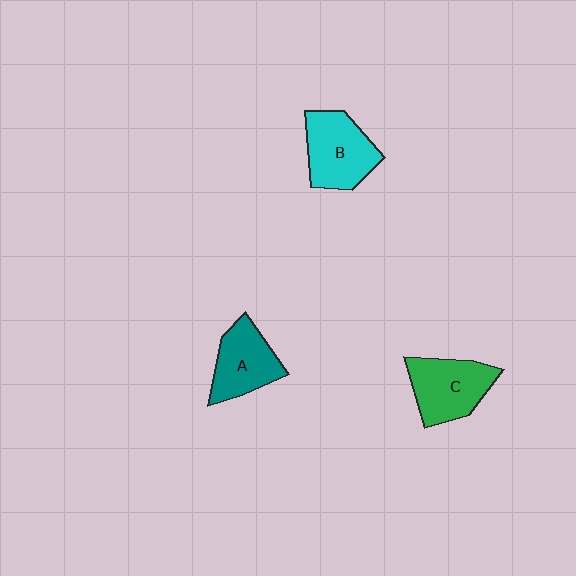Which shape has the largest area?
Shape B (cyan).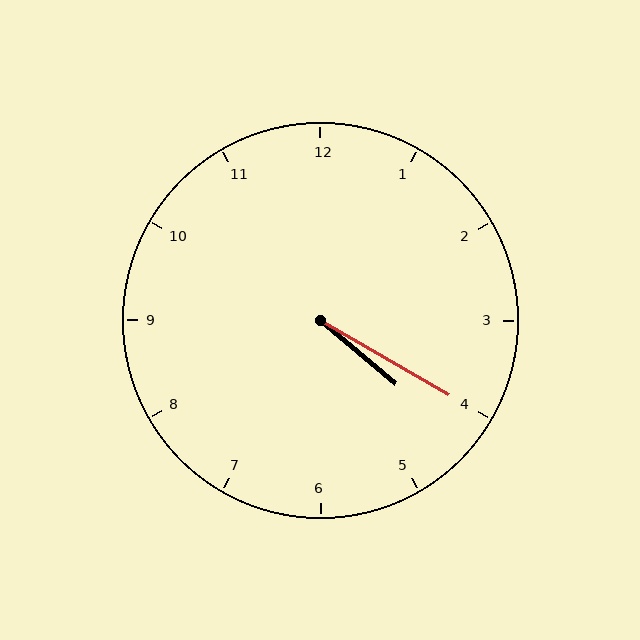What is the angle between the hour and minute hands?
Approximately 10 degrees.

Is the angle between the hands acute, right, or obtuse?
It is acute.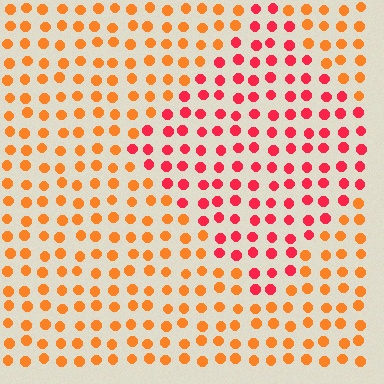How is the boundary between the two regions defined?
The boundary is defined purely by a slight shift in hue (about 37 degrees). Spacing, size, and orientation are identical on both sides.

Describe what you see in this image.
The image is filled with small orange elements in a uniform arrangement. A diamond-shaped region is visible where the elements are tinted to a slightly different hue, forming a subtle color boundary.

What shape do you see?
I see a diamond.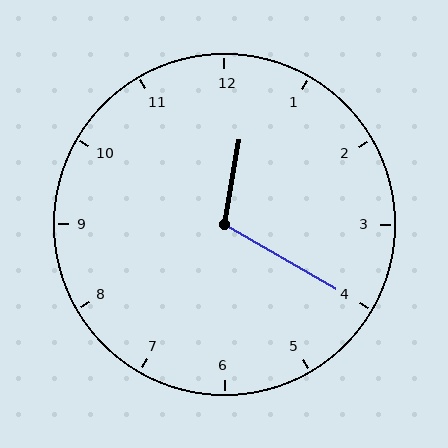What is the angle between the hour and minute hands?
Approximately 110 degrees.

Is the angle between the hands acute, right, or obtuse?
It is obtuse.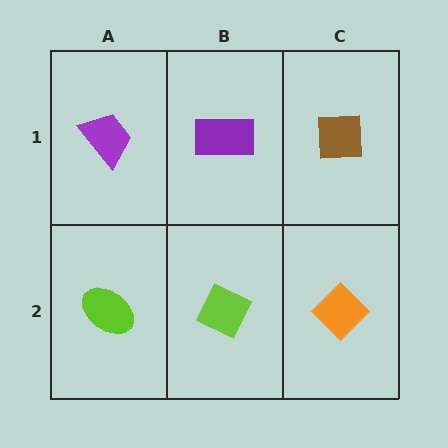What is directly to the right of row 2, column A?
A lime diamond.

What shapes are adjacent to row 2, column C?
A brown square (row 1, column C), a lime diamond (row 2, column B).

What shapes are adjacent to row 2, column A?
A purple trapezoid (row 1, column A), a lime diamond (row 2, column B).